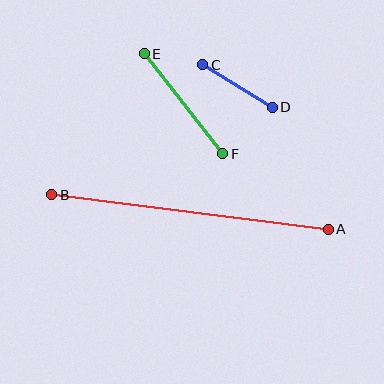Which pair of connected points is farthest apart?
Points A and B are farthest apart.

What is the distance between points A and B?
The distance is approximately 279 pixels.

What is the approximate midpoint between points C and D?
The midpoint is at approximately (238, 86) pixels.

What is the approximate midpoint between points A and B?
The midpoint is at approximately (190, 212) pixels.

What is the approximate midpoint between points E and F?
The midpoint is at approximately (184, 104) pixels.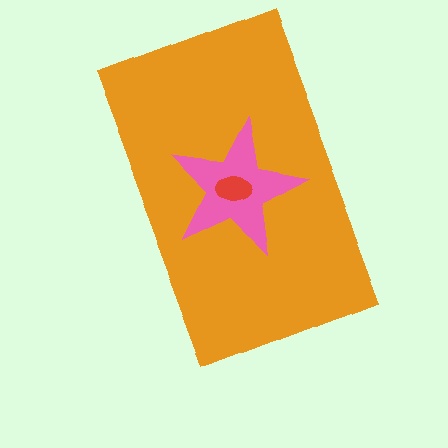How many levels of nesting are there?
3.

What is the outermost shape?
The orange rectangle.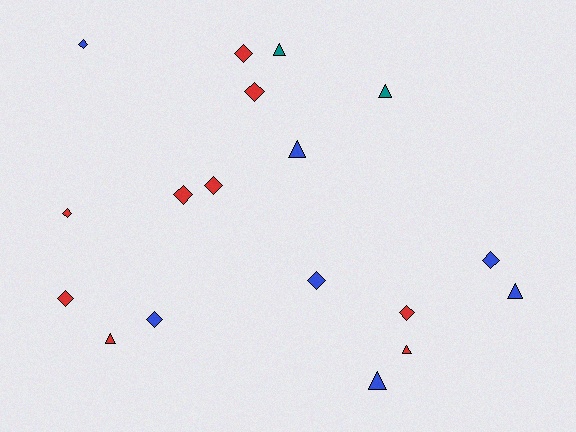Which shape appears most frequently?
Diamond, with 11 objects.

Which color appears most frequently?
Red, with 9 objects.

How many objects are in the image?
There are 18 objects.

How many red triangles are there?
There are 2 red triangles.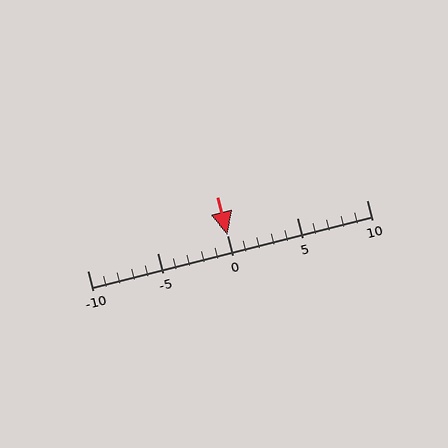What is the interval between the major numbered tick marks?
The major tick marks are spaced 5 units apart.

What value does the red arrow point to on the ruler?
The red arrow points to approximately 0.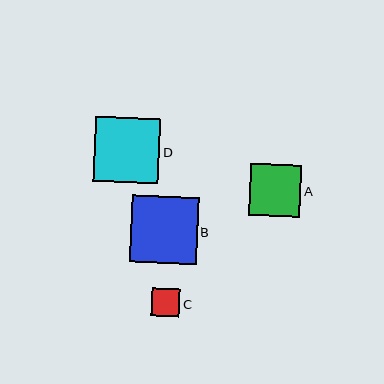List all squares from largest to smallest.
From largest to smallest: B, D, A, C.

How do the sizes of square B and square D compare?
Square B and square D are approximately the same size.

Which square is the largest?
Square B is the largest with a size of approximately 66 pixels.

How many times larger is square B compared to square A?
Square B is approximately 1.3 times the size of square A.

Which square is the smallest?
Square C is the smallest with a size of approximately 28 pixels.